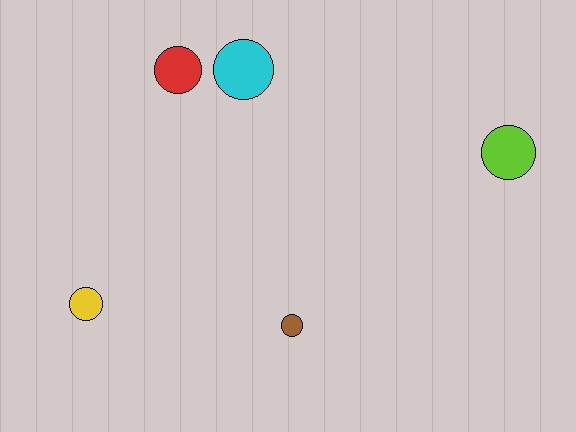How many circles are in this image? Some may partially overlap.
There are 5 circles.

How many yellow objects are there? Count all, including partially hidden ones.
There is 1 yellow object.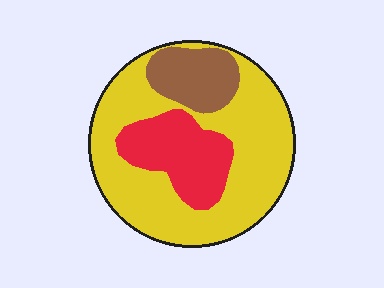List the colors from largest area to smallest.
From largest to smallest: yellow, red, brown.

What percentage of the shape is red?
Red takes up about one fifth (1/5) of the shape.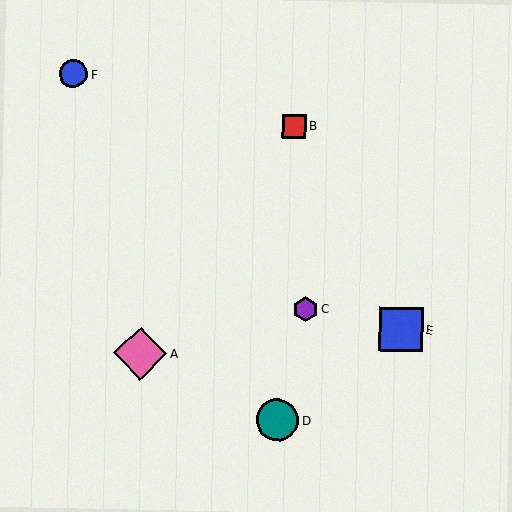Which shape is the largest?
The pink diamond (labeled A) is the largest.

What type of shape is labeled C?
Shape C is a purple hexagon.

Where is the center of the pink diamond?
The center of the pink diamond is at (140, 353).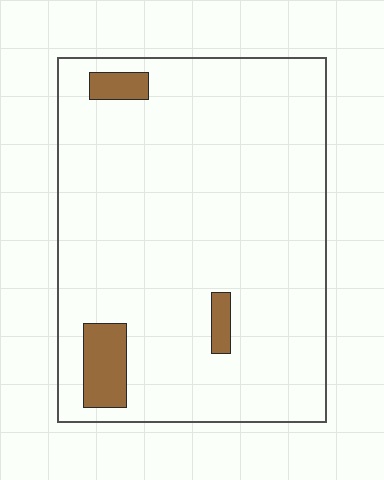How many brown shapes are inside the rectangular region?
3.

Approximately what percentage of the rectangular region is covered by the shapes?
Approximately 5%.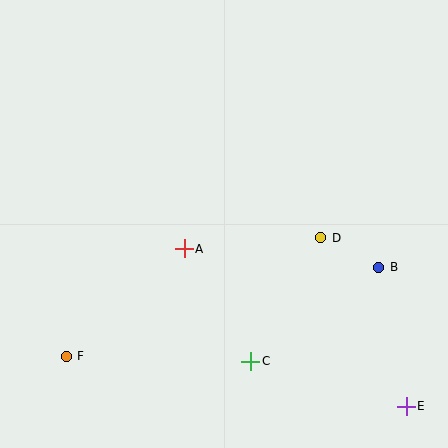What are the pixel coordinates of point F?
Point F is at (66, 356).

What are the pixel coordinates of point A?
Point A is at (184, 249).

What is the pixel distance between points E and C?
The distance between E and C is 162 pixels.